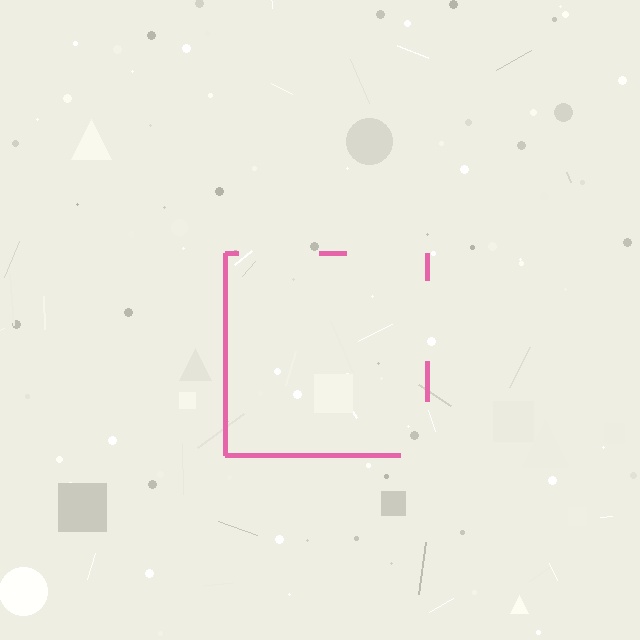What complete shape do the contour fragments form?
The contour fragments form a square.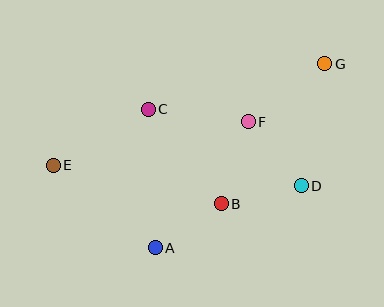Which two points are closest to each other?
Points A and B are closest to each other.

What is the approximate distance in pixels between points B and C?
The distance between B and C is approximately 119 pixels.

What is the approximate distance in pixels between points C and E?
The distance between C and E is approximately 110 pixels.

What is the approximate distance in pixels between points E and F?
The distance between E and F is approximately 200 pixels.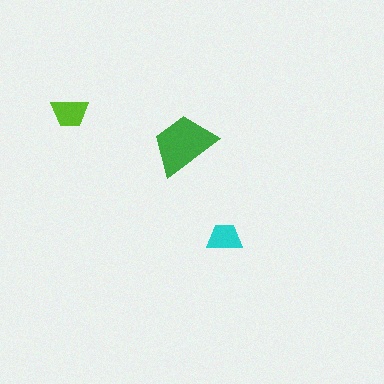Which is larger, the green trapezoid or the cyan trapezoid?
The green one.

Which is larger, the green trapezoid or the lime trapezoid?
The green one.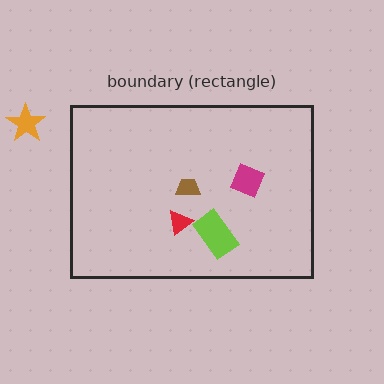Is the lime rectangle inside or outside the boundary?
Inside.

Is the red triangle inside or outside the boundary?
Inside.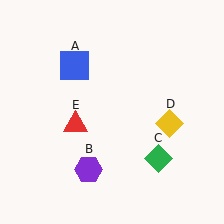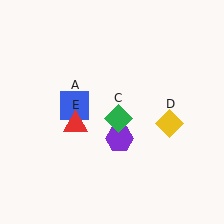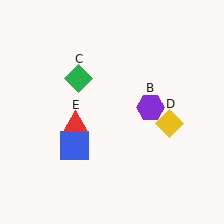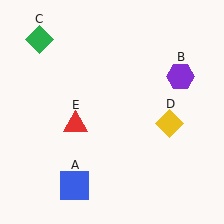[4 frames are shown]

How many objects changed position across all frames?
3 objects changed position: blue square (object A), purple hexagon (object B), green diamond (object C).